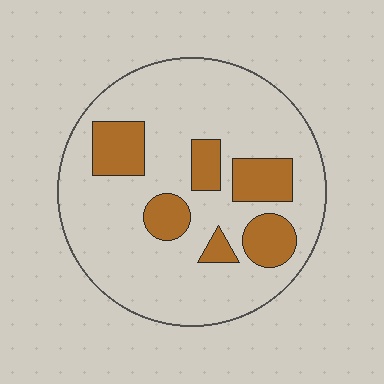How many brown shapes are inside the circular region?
6.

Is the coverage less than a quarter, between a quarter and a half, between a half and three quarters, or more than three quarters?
Less than a quarter.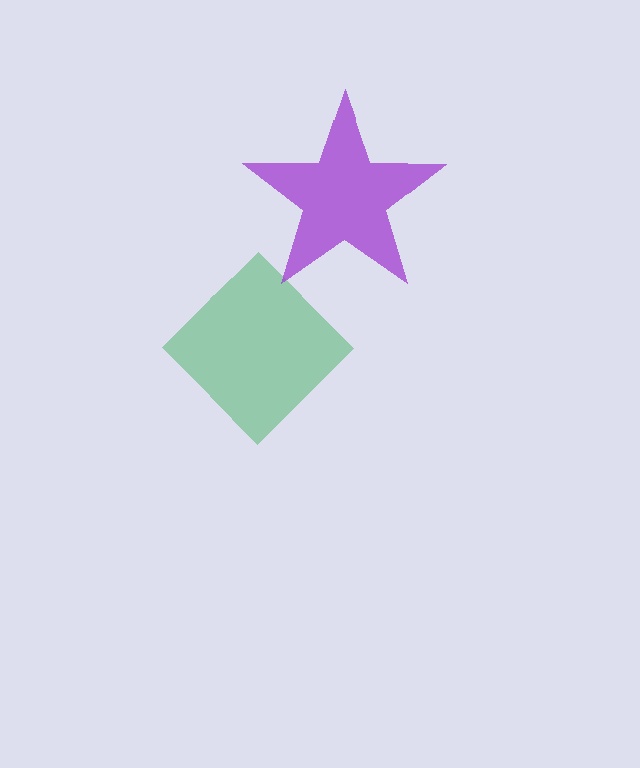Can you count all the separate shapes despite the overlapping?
Yes, there are 2 separate shapes.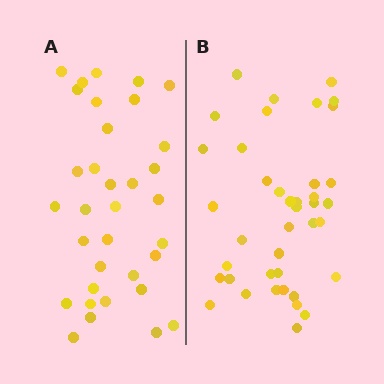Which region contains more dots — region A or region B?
Region B (the right region) has more dots.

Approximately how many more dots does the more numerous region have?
Region B has about 6 more dots than region A.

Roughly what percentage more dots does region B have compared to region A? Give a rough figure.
About 20% more.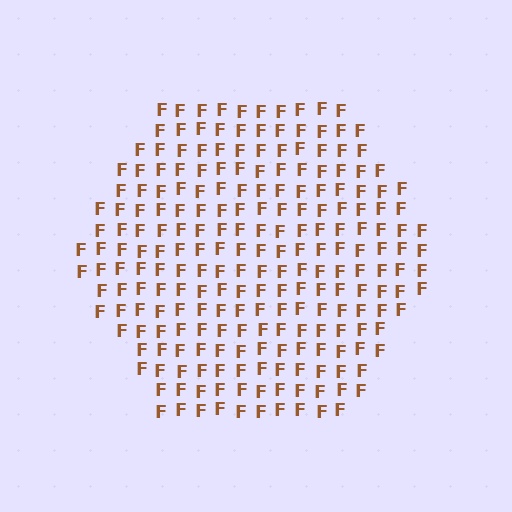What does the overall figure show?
The overall figure shows a hexagon.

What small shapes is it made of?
It is made of small letter F's.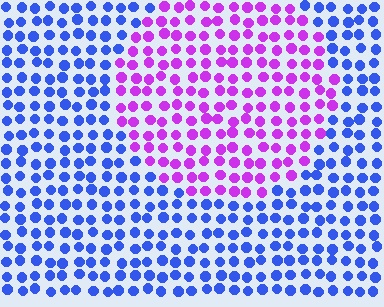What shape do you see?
I see a circle.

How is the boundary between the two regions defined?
The boundary is defined purely by a slight shift in hue (about 62 degrees). Spacing, size, and orientation are identical on both sides.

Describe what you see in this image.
The image is filled with small blue elements in a uniform arrangement. A circle-shaped region is visible where the elements are tinted to a slightly different hue, forming a subtle color boundary.